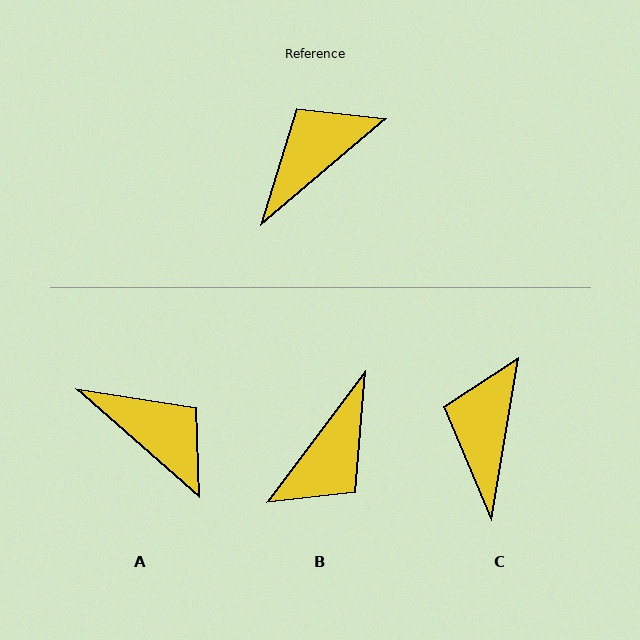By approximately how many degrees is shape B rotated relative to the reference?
Approximately 168 degrees clockwise.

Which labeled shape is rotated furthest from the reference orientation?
B, about 168 degrees away.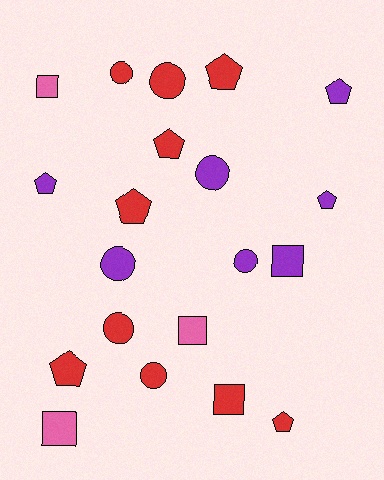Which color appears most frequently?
Red, with 10 objects.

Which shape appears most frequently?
Pentagon, with 8 objects.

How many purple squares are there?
There is 1 purple square.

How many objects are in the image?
There are 20 objects.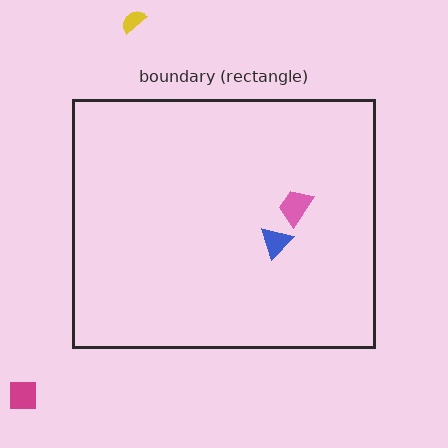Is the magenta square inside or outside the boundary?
Outside.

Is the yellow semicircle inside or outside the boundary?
Outside.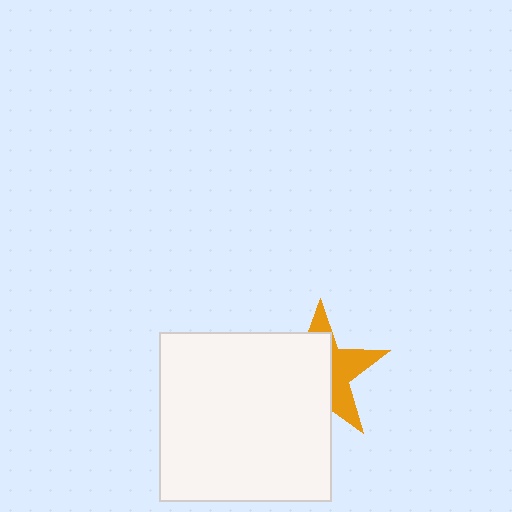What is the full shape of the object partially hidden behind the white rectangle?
The partially hidden object is an orange star.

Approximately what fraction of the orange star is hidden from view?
Roughly 60% of the orange star is hidden behind the white rectangle.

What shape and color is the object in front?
The object in front is a white rectangle.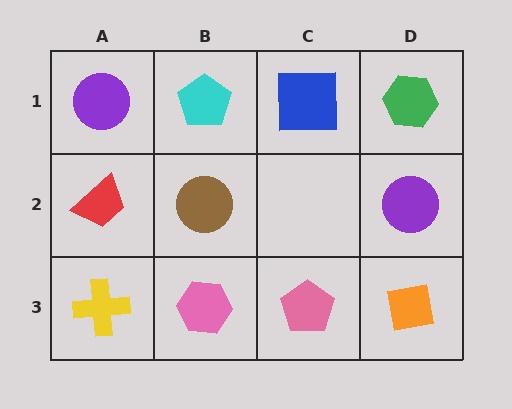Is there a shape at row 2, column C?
No, that cell is empty.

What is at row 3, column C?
A pink pentagon.